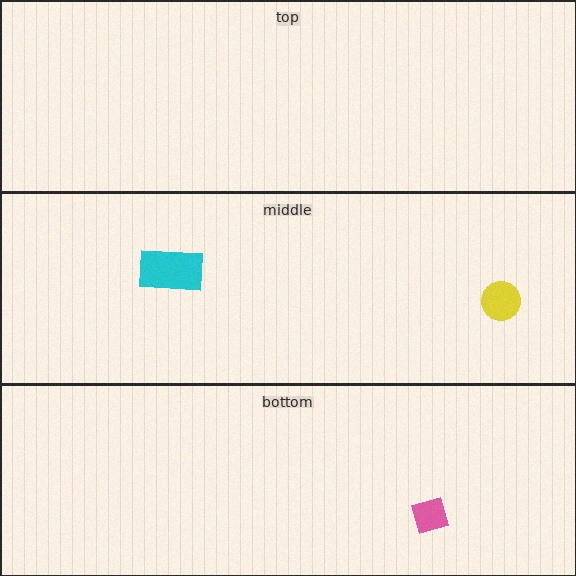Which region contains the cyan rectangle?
The middle region.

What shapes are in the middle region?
The cyan rectangle, the yellow circle.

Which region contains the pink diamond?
The bottom region.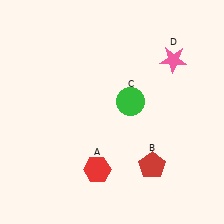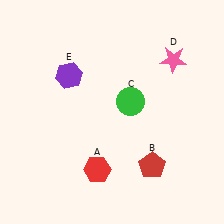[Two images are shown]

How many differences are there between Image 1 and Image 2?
There is 1 difference between the two images.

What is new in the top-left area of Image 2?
A purple hexagon (E) was added in the top-left area of Image 2.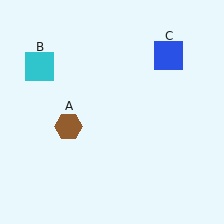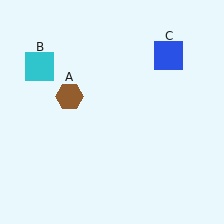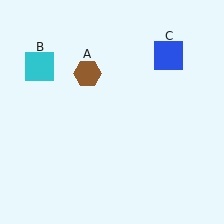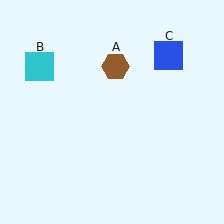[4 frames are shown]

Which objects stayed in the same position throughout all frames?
Cyan square (object B) and blue square (object C) remained stationary.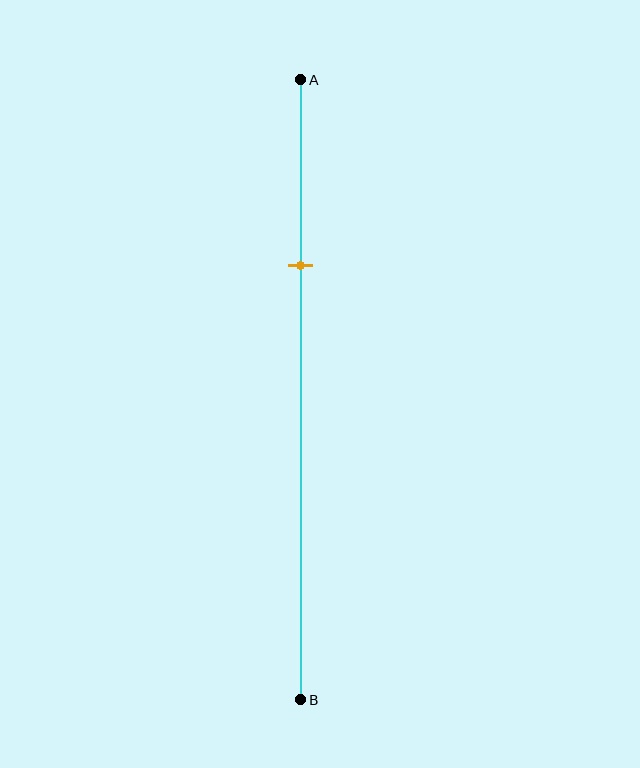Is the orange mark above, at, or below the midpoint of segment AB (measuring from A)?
The orange mark is above the midpoint of segment AB.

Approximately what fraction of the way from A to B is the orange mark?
The orange mark is approximately 30% of the way from A to B.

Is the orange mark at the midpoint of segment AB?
No, the mark is at about 30% from A, not at the 50% midpoint.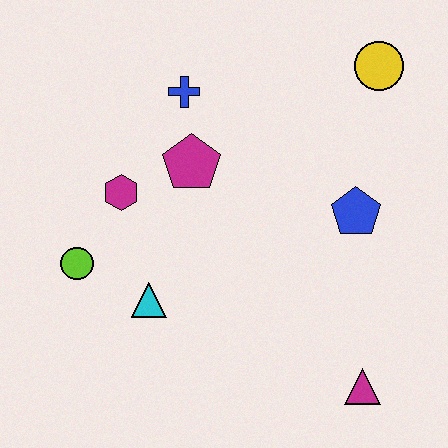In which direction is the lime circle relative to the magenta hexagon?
The lime circle is below the magenta hexagon.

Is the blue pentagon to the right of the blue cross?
Yes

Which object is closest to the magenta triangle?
The blue pentagon is closest to the magenta triangle.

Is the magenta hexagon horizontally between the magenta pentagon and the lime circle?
Yes